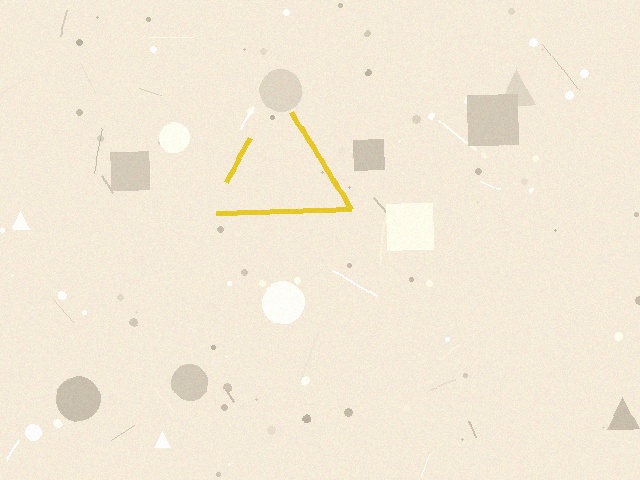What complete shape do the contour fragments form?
The contour fragments form a triangle.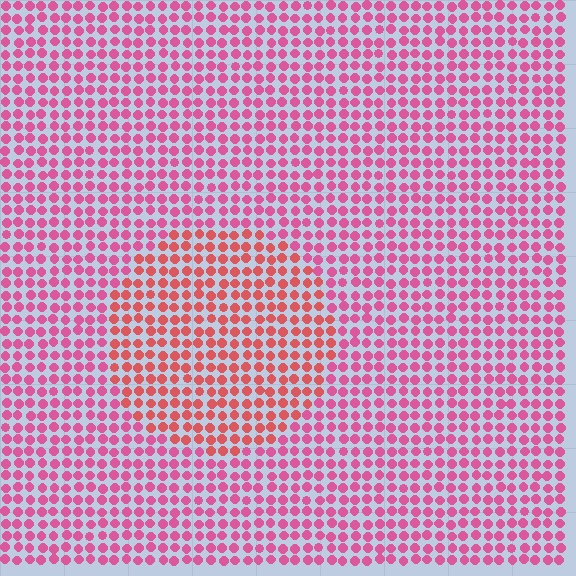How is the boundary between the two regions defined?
The boundary is defined purely by a slight shift in hue (about 28 degrees). Spacing, size, and orientation are identical on both sides.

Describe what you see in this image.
The image is filled with small pink elements in a uniform arrangement. A circle-shaped region is visible where the elements are tinted to a slightly different hue, forming a subtle color boundary.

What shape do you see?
I see a circle.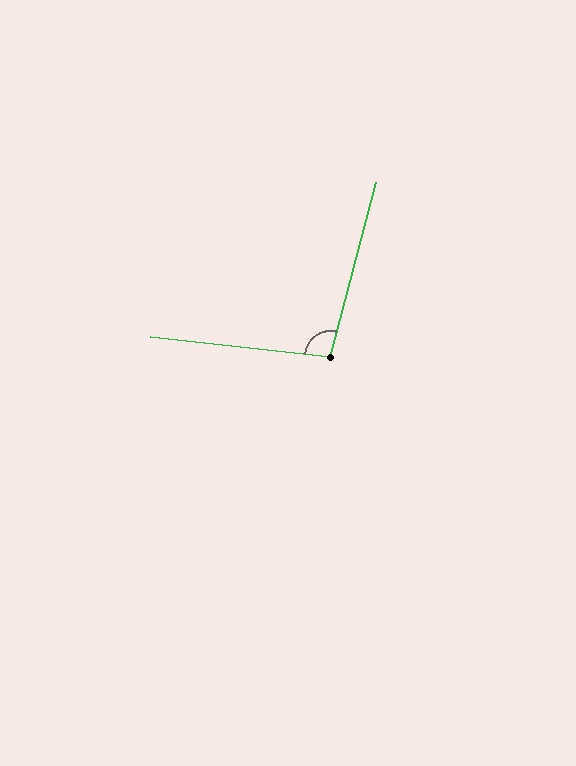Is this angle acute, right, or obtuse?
It is obtuse.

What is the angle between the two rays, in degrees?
Approximately 98 degrees.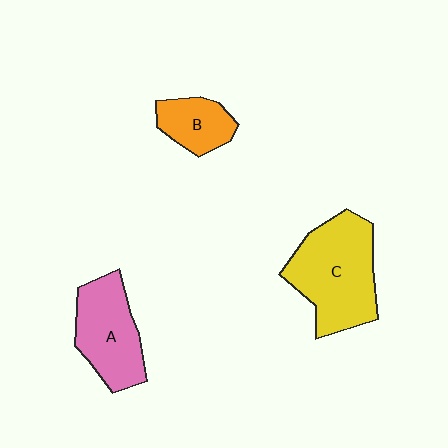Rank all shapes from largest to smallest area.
From largest to smallest: C (yellow), A (pink), B (orange).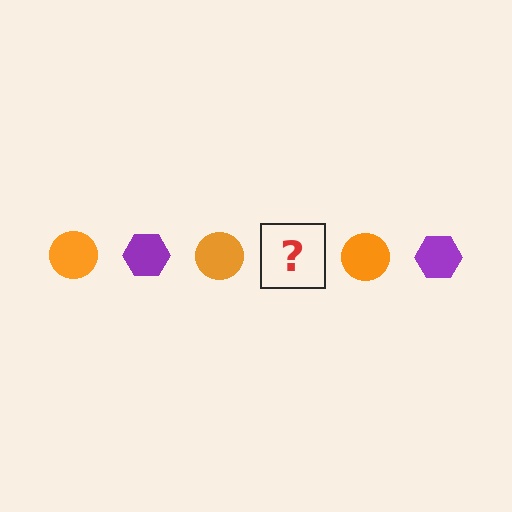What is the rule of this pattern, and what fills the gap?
The rule is that the pattern alternates between orange circle and purple hexagon. The gap should be filled with a purple hexagon.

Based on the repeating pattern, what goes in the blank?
The blank should be a purple hexagon.